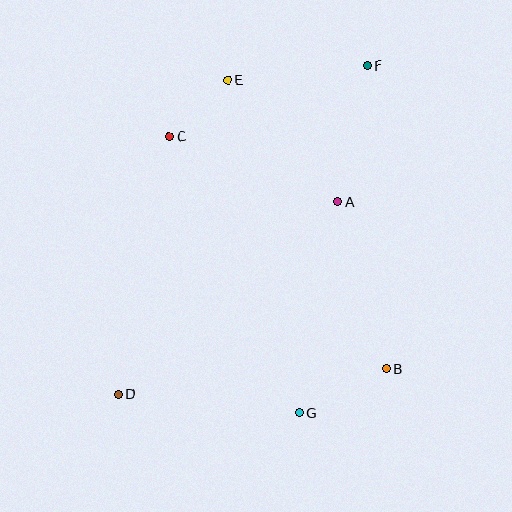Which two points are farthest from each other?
Points D and F are farthest from each other.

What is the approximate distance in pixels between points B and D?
The distance between B and D is approximately 270 pixels.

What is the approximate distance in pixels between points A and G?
The distance between A and G is approximately 214 pixels.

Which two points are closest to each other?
Points C and E are closest to each other.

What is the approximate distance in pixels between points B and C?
The distance between B and C is approximately 319 pixels.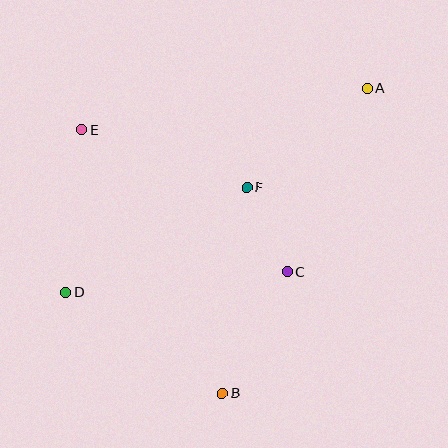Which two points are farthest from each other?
Points A and D are farthest from each other.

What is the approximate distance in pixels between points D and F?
The distance between D and F is approximately 209 pixels.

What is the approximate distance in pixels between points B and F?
The distance between B and F is approximately 207 pixels.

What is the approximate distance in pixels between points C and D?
The distance between C and D is approximately 223 pixels.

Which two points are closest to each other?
Points C and F are closest to each other.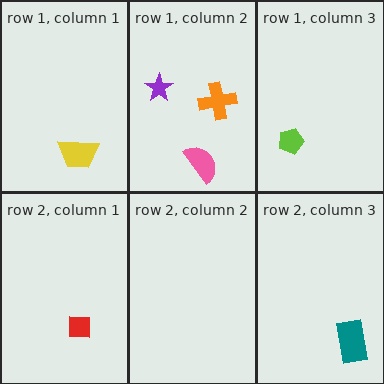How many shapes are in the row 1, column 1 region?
1.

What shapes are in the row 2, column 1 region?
The red square.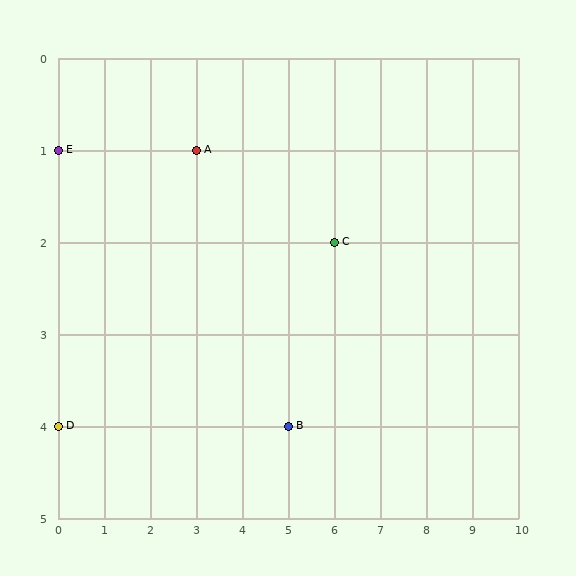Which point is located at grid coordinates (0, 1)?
Point E is at (0, 1).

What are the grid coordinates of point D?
Point D is at grid coordinates (0, 4).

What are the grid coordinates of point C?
Point C is at grid coordinates (6, 2).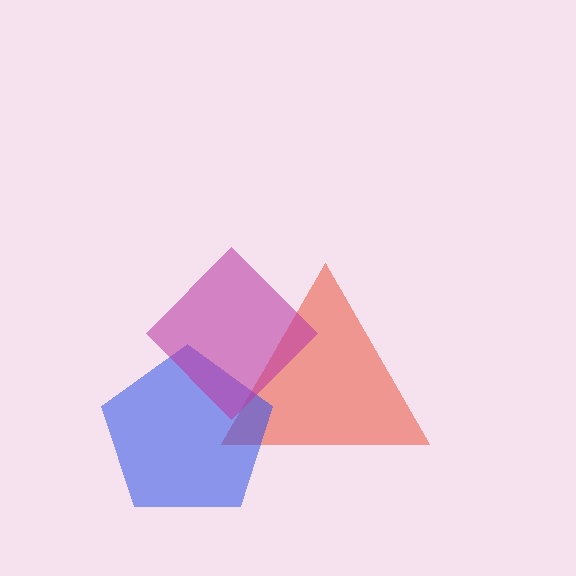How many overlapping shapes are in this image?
There are 3 overlapping shapes in the image.